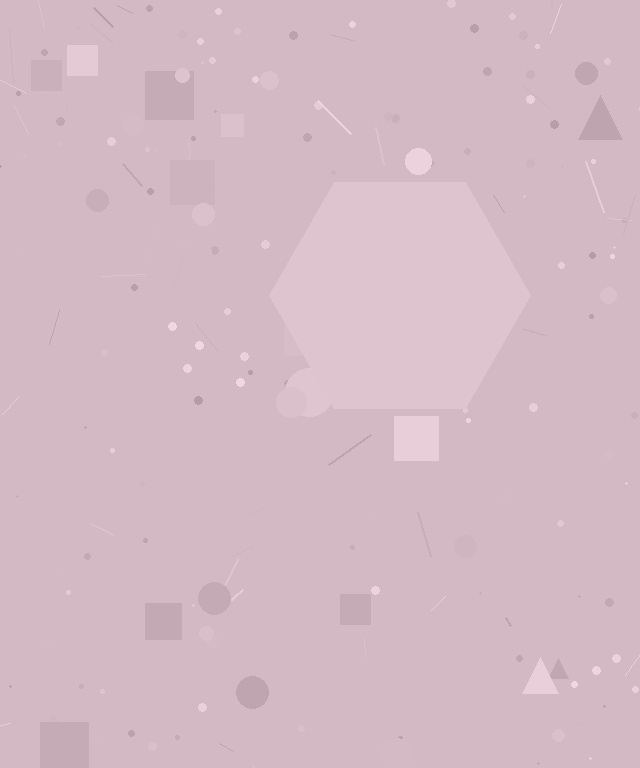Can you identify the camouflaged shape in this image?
The camouflaged shape is a hexagon.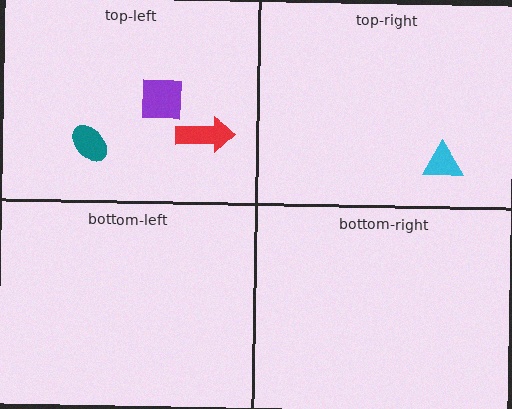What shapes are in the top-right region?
The cyan triangle.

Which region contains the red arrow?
The top-left region.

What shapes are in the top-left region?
The purple square, the teal ellipse, the red arrow.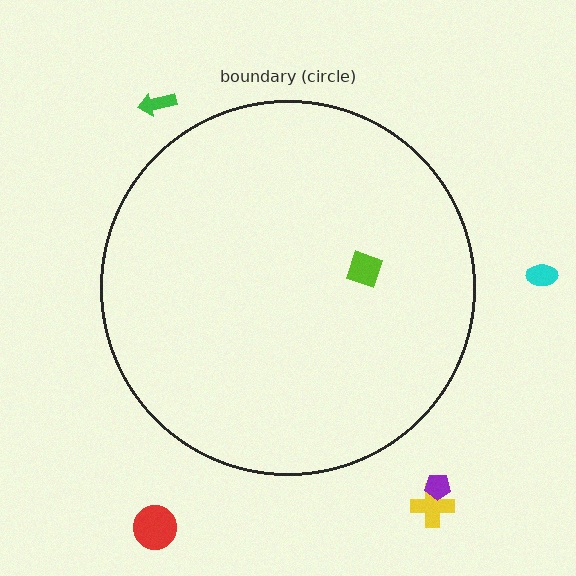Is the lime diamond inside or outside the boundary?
Inside.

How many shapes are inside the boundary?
1 inside, 5 outside.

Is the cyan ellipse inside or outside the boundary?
Outside.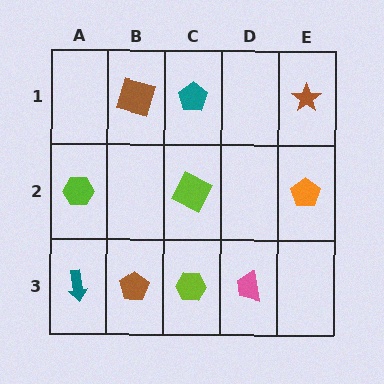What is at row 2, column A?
A lime hexagon.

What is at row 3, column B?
A brown pentagon.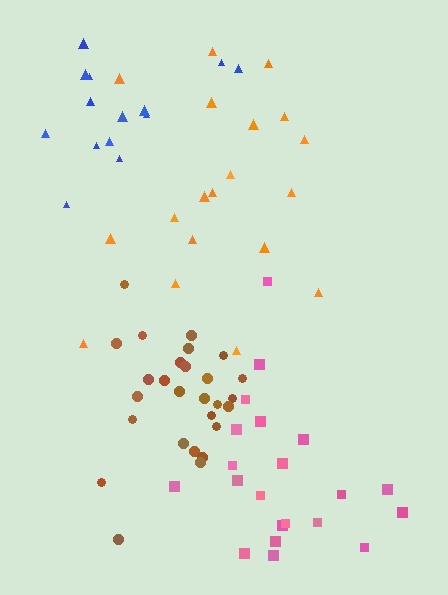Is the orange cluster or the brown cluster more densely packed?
Brown.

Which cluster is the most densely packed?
Brown.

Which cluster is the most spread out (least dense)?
Blue.